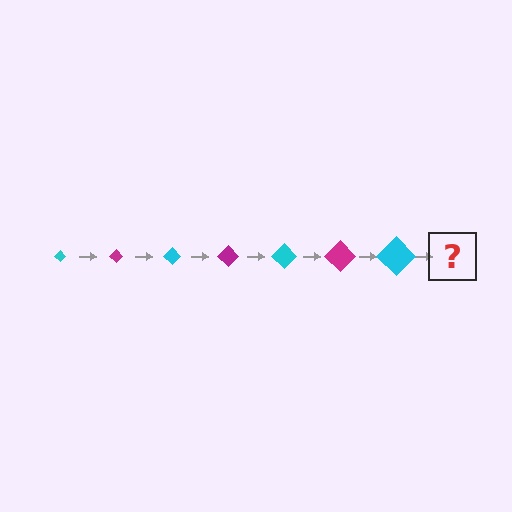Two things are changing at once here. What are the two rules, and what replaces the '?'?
The two rules are that the diamond grows larger each step and the color cycles through cyan and magenta. The '?' should be a magenta diamond, larger than the previous one.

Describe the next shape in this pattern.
It should be a magenta diamond, larger than the previous one.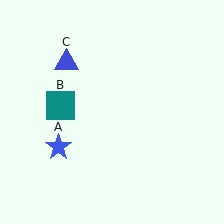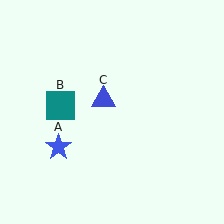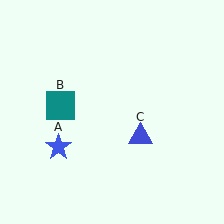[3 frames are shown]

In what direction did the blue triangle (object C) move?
The blue triangle (object C) moved down and to the right.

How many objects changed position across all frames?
1 object changed position: blue triangle (object C).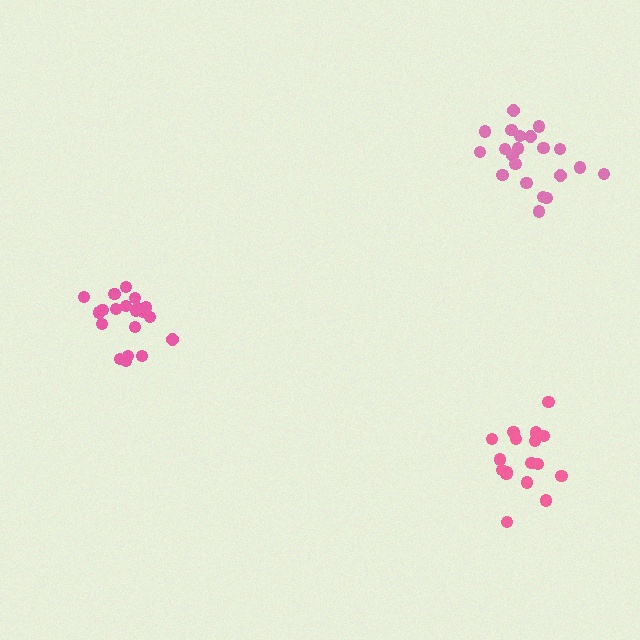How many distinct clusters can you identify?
There are 3 distinct clusters.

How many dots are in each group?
Group 1: 19 dots, Group 2: 21 dots, Group 3: 20 dots (60 total).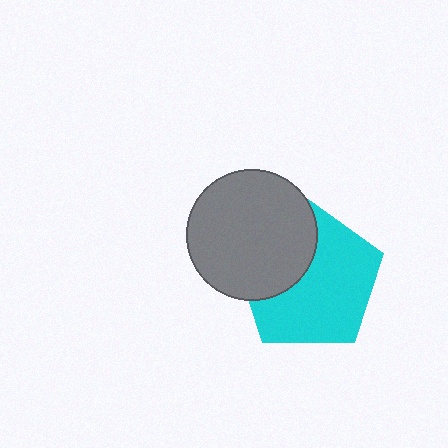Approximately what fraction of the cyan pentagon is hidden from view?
Roughly 34% of the cyan pentagon is hidden behind the gray circle.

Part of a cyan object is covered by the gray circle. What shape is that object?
It is a pentagon.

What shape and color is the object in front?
The object in front is a gray circle.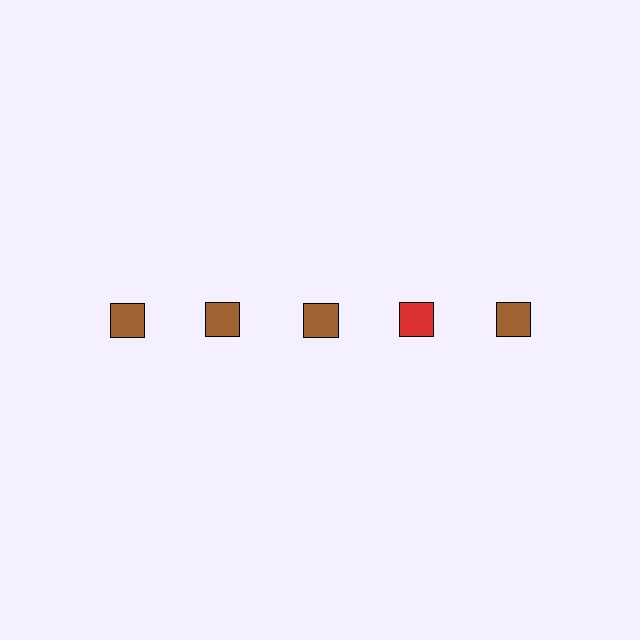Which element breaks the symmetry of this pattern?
The red square in the top row, second from right column breaks the symmetry. All other shapes are brown squares.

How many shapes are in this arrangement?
There are 5 shapes arranged in a grid pattern.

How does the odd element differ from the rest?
It has a different color: red instead of brown.